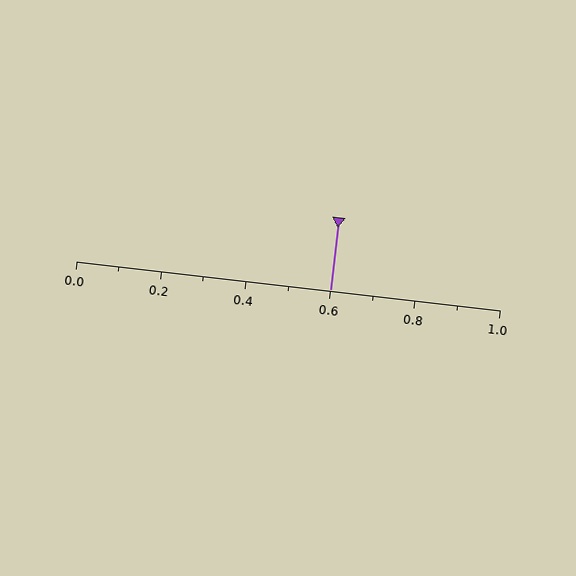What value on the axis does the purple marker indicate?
The marker indicates approximately 0.6.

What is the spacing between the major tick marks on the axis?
The major ticks are spaced 0.2 apart.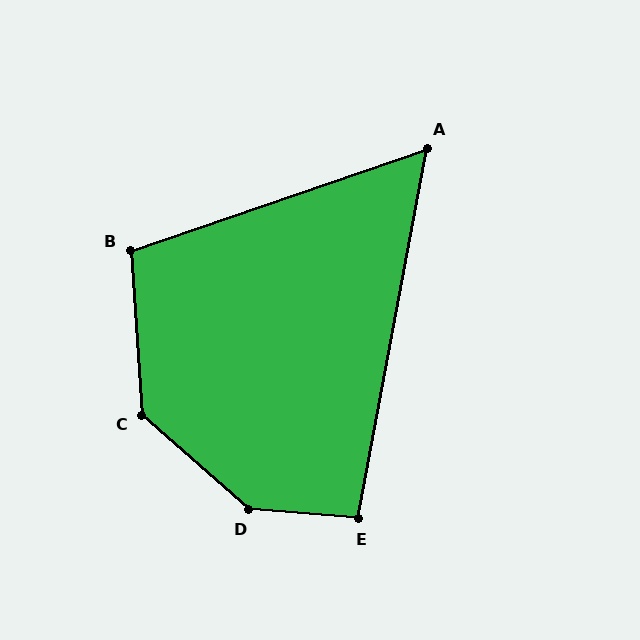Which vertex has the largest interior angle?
D, at approximately 144 degrees.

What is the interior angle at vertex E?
Approximately 96 degrees (obtuse).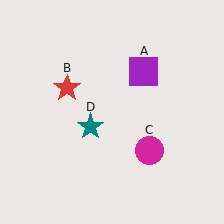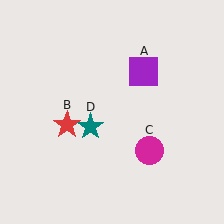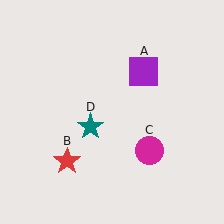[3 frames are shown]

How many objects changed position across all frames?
1 object changed position: red star (object B).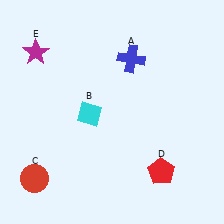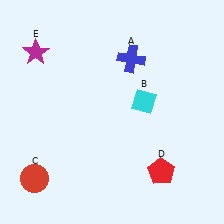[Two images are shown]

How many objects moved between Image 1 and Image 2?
1 object moved between the two images.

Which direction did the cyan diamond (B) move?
The cyan diamond (B) moved right.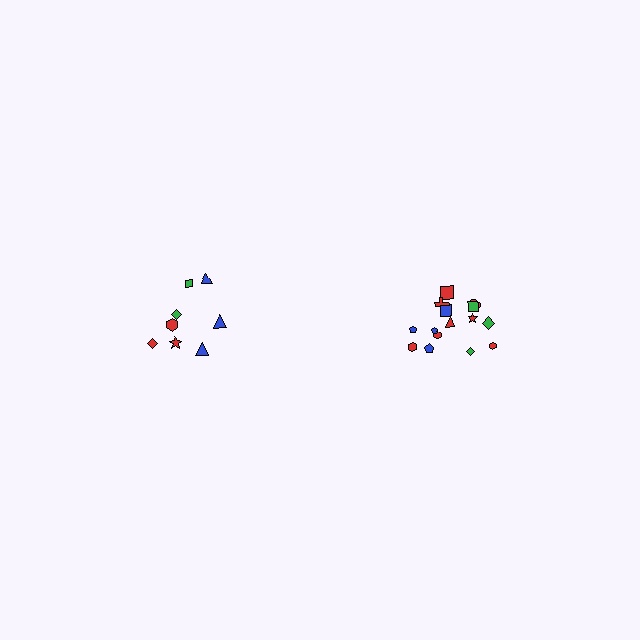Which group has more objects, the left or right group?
The right group.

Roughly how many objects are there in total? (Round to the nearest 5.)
Roughly 25 objects in total.